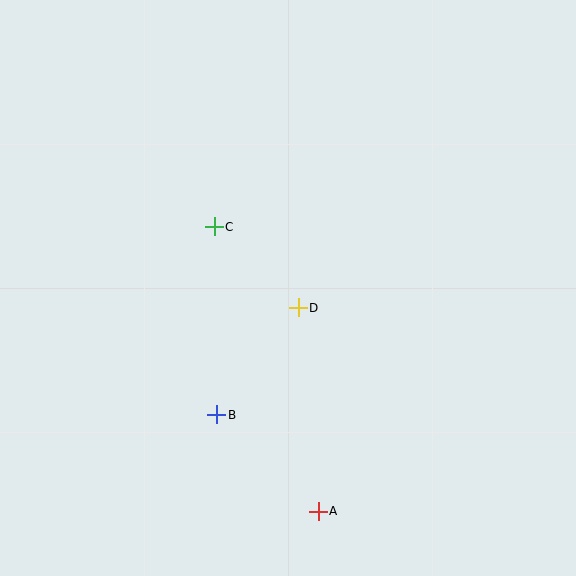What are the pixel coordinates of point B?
Point B is at (217, 415).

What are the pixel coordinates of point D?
Point D is at (298, 308).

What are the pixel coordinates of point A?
Point A is at (318, 511).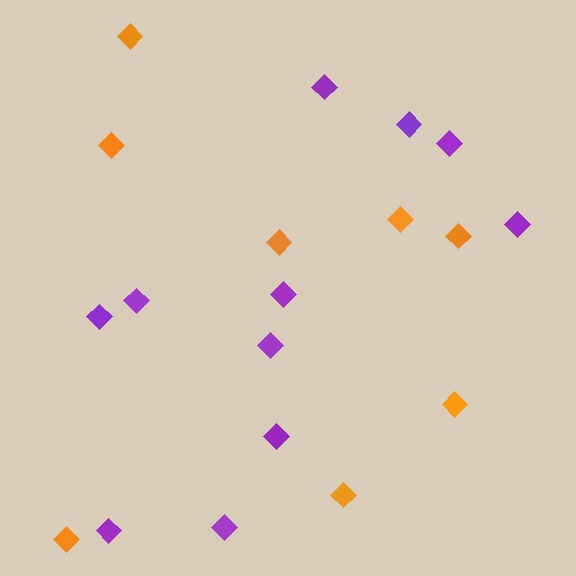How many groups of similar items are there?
There are 2 groups: one group of orange diamonds (8) and one group of purple diamonds (11).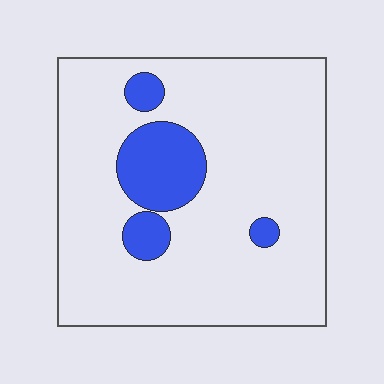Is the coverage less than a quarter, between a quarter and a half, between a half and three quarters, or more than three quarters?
Less than a quarter.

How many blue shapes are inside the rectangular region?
4.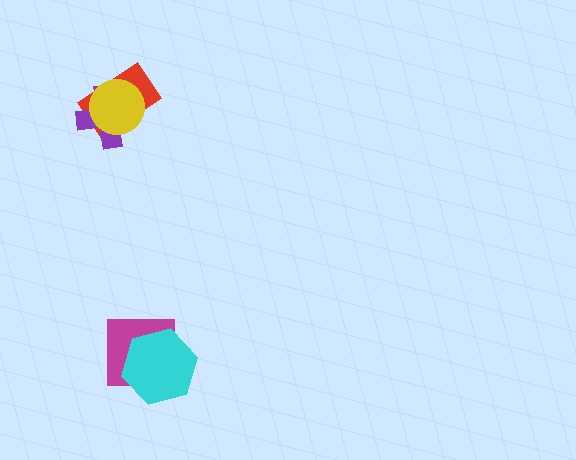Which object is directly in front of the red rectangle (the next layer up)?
The purple cross is directly in front of the red rectangle.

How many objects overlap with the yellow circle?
2 objects overlap with the yellow circle.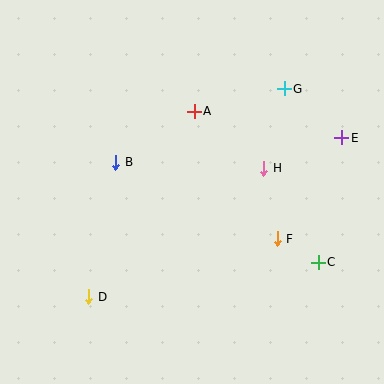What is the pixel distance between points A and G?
The distance between A and G is 93 pixels.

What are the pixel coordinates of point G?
Point G is at (284, 89).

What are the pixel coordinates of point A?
Point A is at (194, 111).